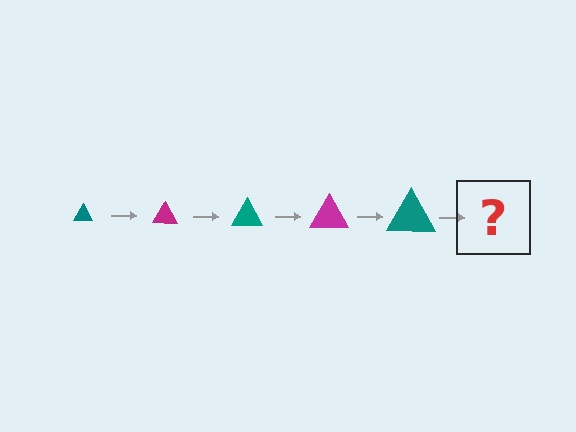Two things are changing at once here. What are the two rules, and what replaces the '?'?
The two rules are that the triangle grows larger each step and the color cycles through teal and magenta. The '?' should be a magenta triangle, larger than the previous one.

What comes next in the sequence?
The next element should be a magenta triangle, larger than the previous one.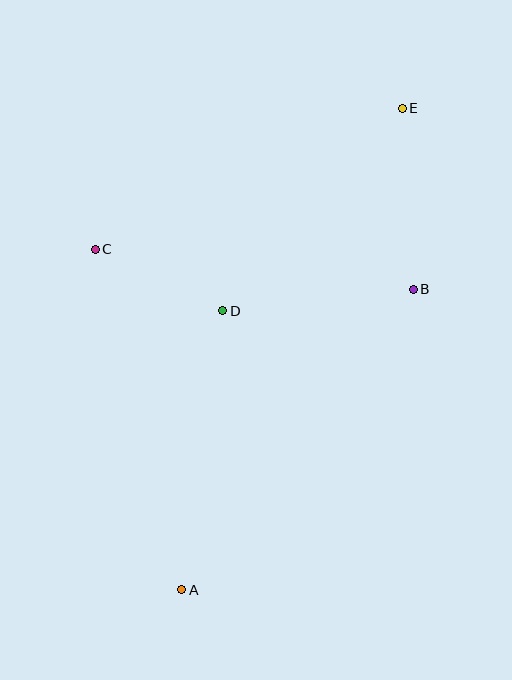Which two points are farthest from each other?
Points A and E are farthest from each other.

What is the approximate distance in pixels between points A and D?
The distance between A and D is approximately 282 pixels.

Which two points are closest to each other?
Points C and D are closest to each other.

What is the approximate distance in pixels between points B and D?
The distance between B and D is approximately 192 pixels.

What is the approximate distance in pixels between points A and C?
The distance between A and C is approximately 351 pixels.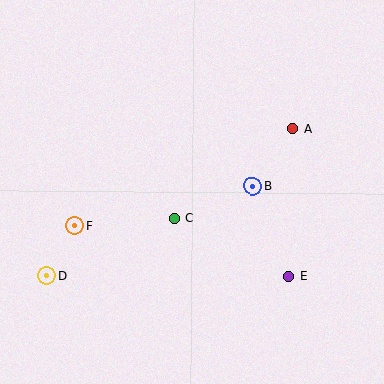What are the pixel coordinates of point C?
Point C is at (174, 218).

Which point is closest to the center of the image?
Point C at (174, 218) is closest to the center.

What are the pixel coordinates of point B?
Point B is at (253, 186).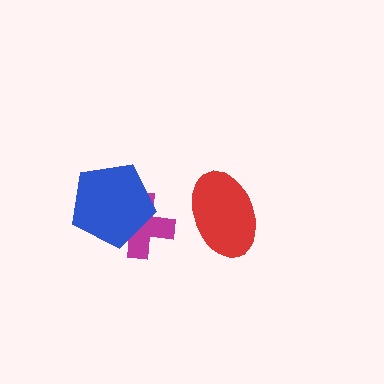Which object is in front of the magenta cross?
The blue pentagon is in front of the magenta cross.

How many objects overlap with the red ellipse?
0 objects overlap with the red ellipse.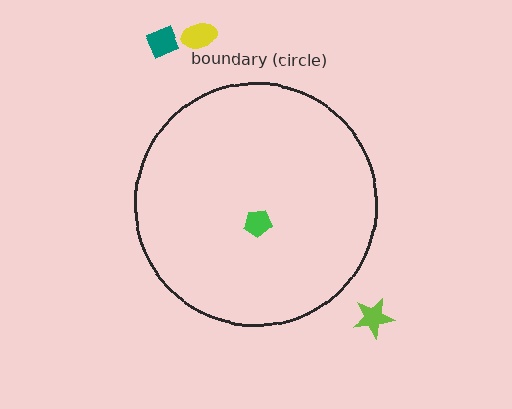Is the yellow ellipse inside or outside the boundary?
Outside.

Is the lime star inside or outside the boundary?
Outside.